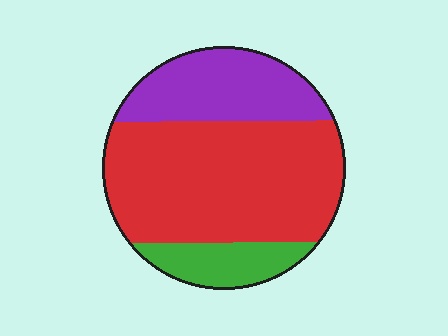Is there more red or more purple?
Red.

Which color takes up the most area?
Red, at roughly 60%.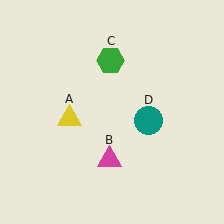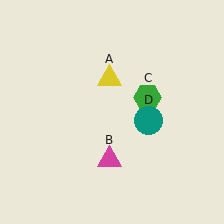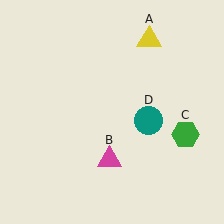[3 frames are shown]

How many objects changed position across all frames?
2 objects changed position: yellow triangle (object A), green hexagon (object C).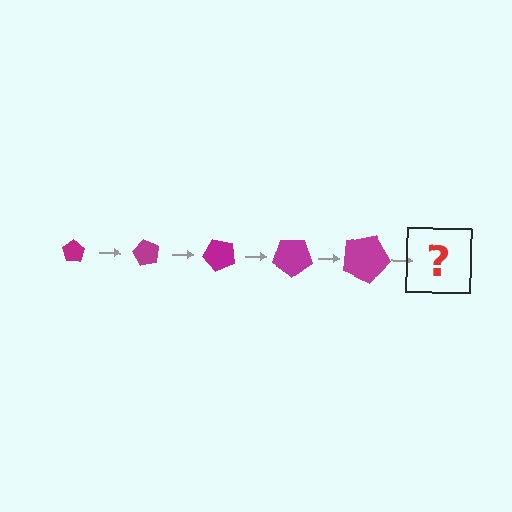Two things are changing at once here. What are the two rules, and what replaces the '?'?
The two rules are that the pentagon grows larger each step and it rotates 60 degrees each step. The '?' should be a pentagon, larger than the previous one and rotated 300 degrees from the start.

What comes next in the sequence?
The next element should be a pentagon, larger than the previous one and rotated 300 degrees from the start.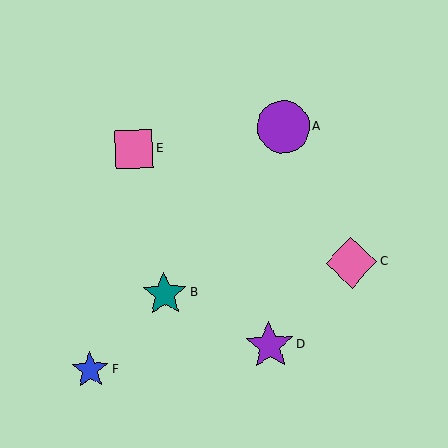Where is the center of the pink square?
The center of the pink square is at (134, 149).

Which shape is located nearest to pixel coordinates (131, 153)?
The pink square (labeled E) at (134, 149) is nearest to that location.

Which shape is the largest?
The purple circle (labeled A) is the largest.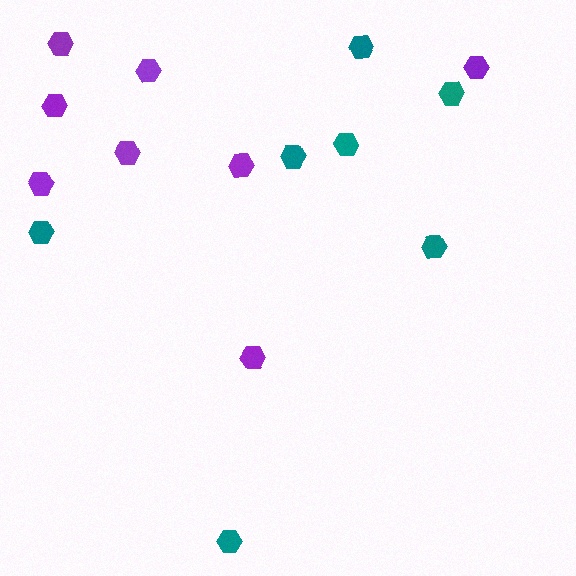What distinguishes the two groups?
There are 2 groups: one group of teal hexagons (7) and one group of purple hexagons (8).